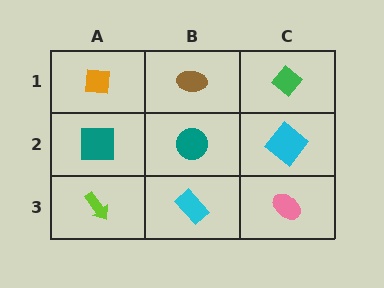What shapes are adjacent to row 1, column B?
A teal circle (row 2, column B), an orange square (row 1, column A), a green diamond (row 1, column C).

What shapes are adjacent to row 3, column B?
A teal circle (row 2, column B), a lime arrow (row 3, column A), a pink ellipse (row 3, column C).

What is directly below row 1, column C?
A cyan diamond.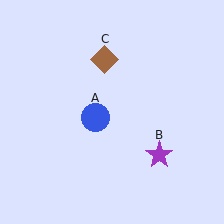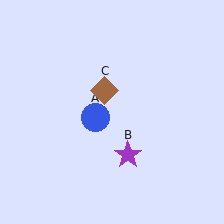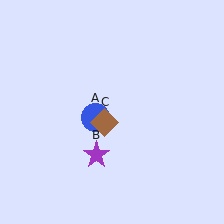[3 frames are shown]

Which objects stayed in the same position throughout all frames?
Blue circle (object A) remained stationary.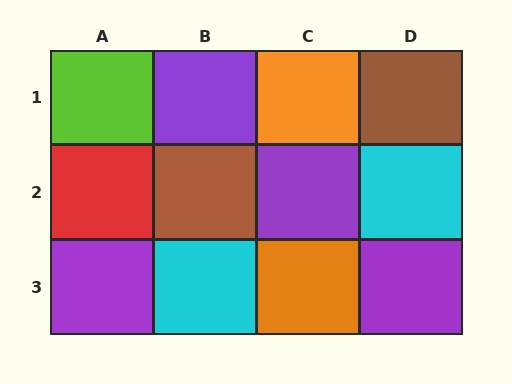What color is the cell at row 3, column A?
Purple.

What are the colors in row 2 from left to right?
Red, brown, purple, cyan.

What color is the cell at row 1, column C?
Orange.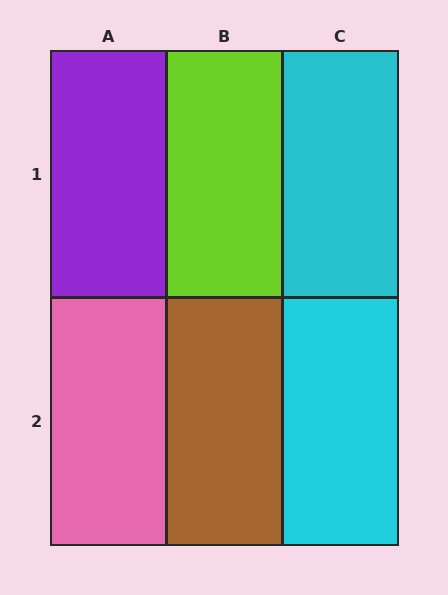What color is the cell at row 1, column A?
Purple.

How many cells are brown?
1 cell is brown.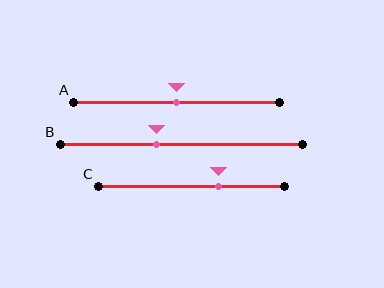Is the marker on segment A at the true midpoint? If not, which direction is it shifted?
Yes, the marker on segment A is at the true midpoint.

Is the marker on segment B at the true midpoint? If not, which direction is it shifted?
No, the marker on segment B is shifted to the left by about 10% of the segment length.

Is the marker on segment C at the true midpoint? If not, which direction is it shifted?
No, the marker on segment C is shifted to the right by about 15% of the segment length.